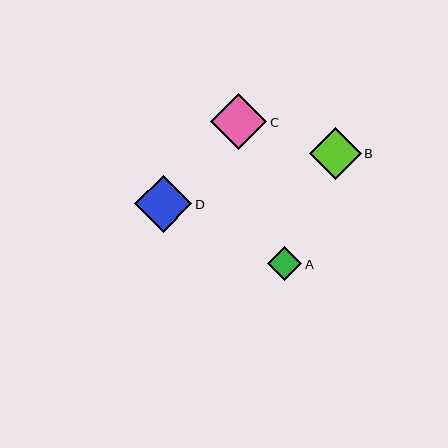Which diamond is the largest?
Diamond D is the largest with a size of approximately 57 pixels.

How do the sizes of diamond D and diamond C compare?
Diamond D and diamond C are approximately the same size.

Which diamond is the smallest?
Diamond A is the smallest with a size of approximately 34 pixels.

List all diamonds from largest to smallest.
From largest to smallest: D, C, B, A.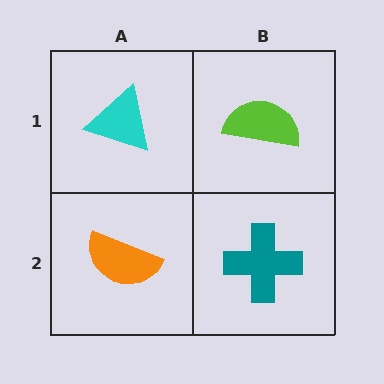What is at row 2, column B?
A teal cross.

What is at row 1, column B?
A lime semicircle.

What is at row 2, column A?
An orange semicircle.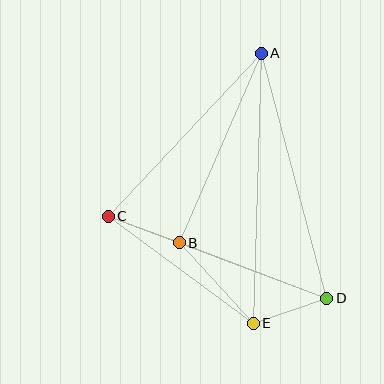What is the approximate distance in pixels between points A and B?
The distance between A and B is approximately 206 pixels.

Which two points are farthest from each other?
Points A and E are farthest from each other.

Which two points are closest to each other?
Points B and C are closest to each other.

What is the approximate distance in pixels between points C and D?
The distance between C and D is approximately 233 pixels.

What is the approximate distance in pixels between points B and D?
The distance between B and D is approximately 157 pixels.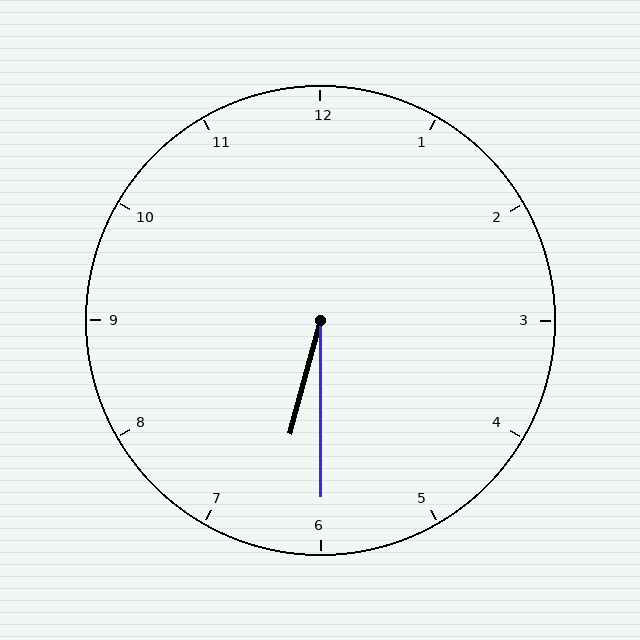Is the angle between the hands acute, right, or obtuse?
It is acute.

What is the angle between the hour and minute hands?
Approximately 15 degrees.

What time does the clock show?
6:30.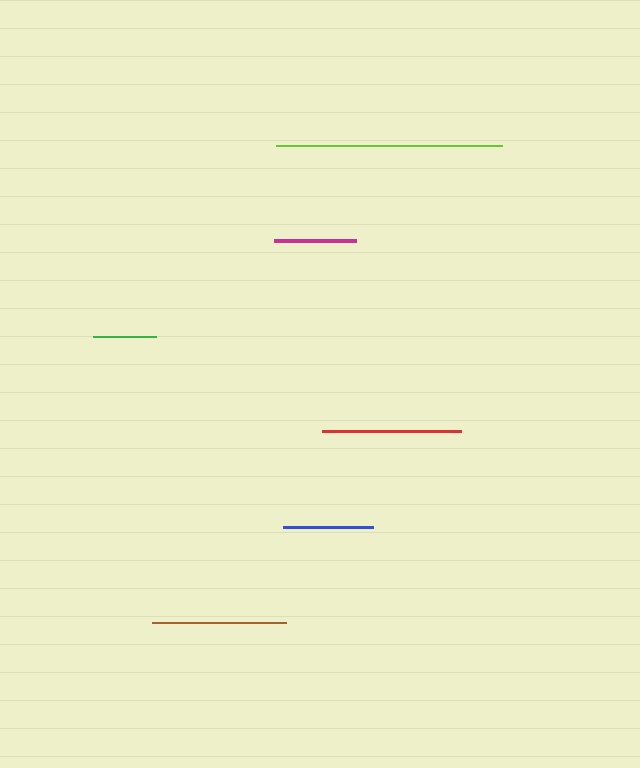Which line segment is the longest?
The lime line is the longest at approximately 225 pixels.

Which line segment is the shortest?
The green line is the shortest at approximately 64 pixels.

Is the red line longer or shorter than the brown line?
The red line is longer than the brown line.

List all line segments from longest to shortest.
From longest to shortest: lime, red, brown, blue, magenta, green.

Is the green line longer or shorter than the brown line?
The brown line is longer than the green line.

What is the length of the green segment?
The green segment is approximately 64 pixels long.